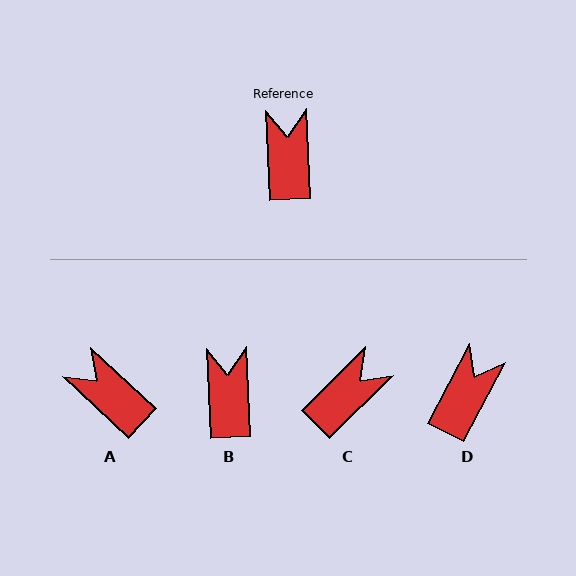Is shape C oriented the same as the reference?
No, it is off by about 48 degrees.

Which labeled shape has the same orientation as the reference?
B.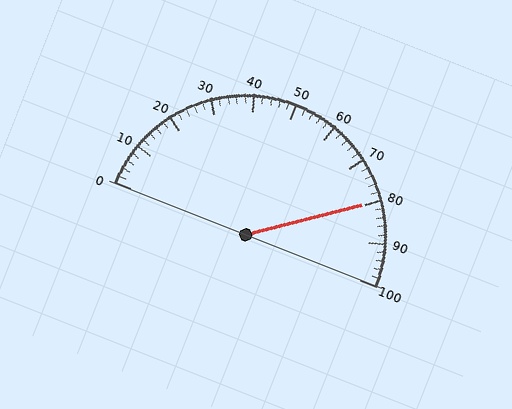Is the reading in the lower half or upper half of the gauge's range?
The reading is in the upper half of the range (0 to 100).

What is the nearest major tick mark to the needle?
The nearest major tick mark is 80.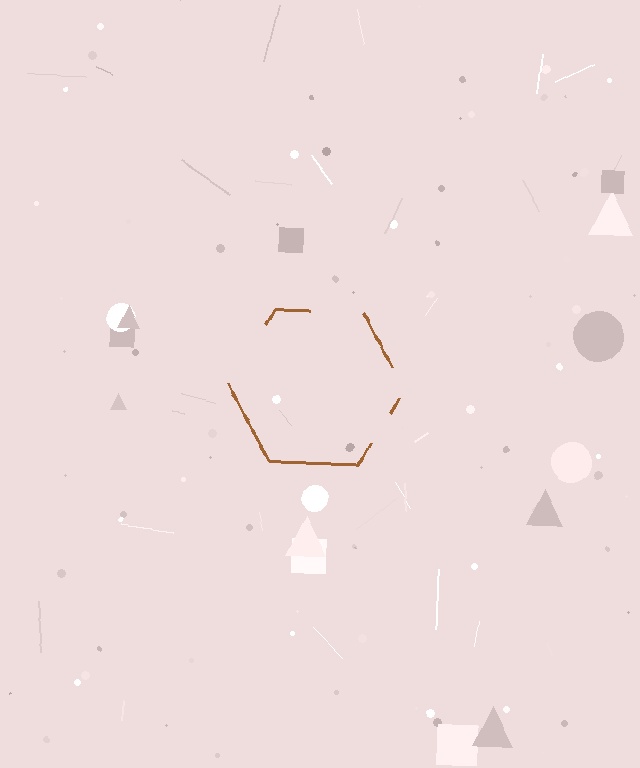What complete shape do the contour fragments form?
The contour fragments form a hexagon.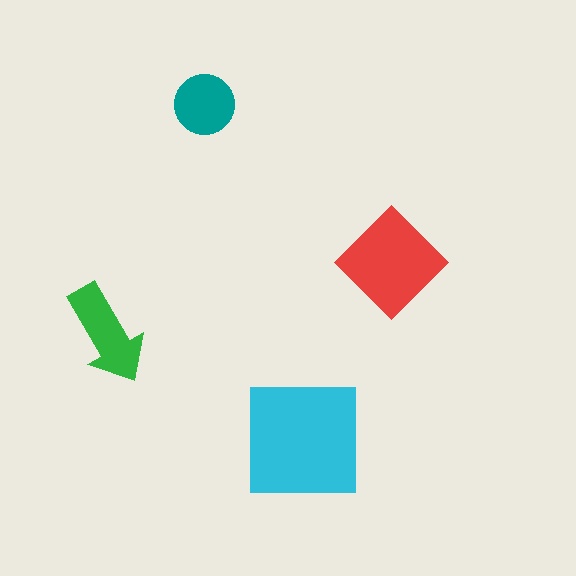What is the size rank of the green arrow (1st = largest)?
3rd.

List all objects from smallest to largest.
The teal circle, the green arrow, the red diamond, the cyan square.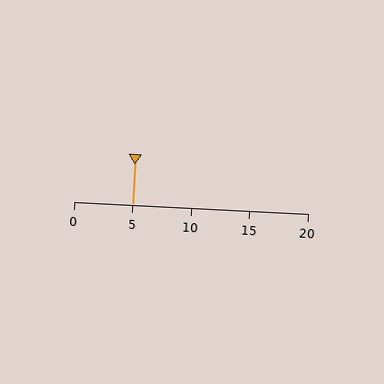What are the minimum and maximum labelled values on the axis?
The axis runs from 0 to 20.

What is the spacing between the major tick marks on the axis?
The major ticks are spaced 5 apart.